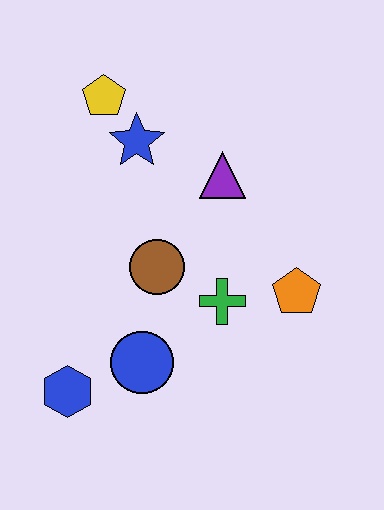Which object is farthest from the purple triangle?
The blue hexagon is farthest from the purple triangle.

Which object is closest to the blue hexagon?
The blue circle is closest to the blue hexagon.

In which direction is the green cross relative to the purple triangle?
The green cross is below the purple triangle.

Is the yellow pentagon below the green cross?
No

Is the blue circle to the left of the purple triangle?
Yes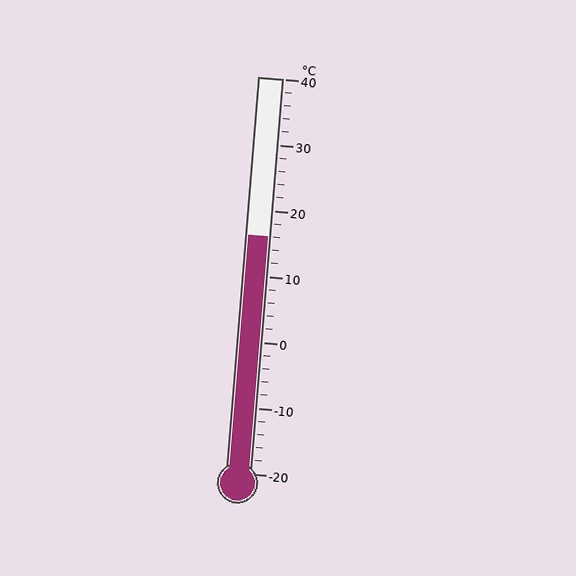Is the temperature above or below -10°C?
The temperature is above -10°C.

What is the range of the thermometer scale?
The thermometer scale ranges from -20°C to 40°C.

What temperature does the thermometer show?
The thermometer shows approximately 16°C.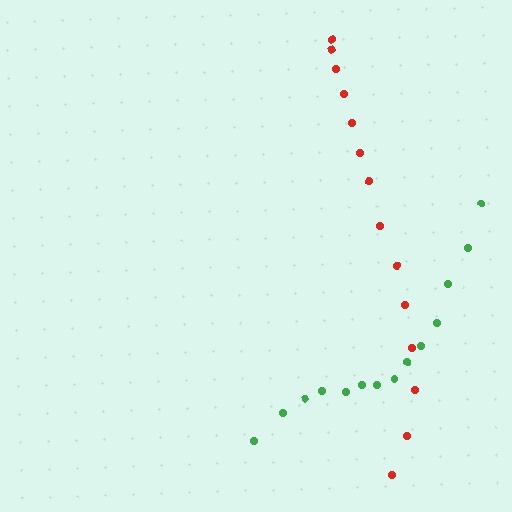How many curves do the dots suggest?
There are 2 distinct paths.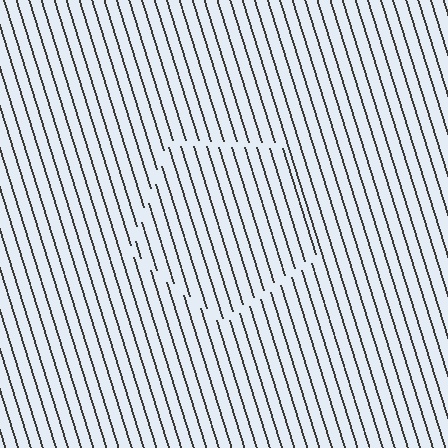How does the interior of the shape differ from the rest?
The interior of the shape contains the same grating, shifted by half a period — the contour is defined by the phase discontinuity where line-ends from the inner and outer gratings abut.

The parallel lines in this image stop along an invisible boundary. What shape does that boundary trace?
An illusory pentagon. The interior of the shape contains the same grating, shifted by half a period — the contour is defined by the phase discontinuity where line-ends from the inner and outer gratings abut.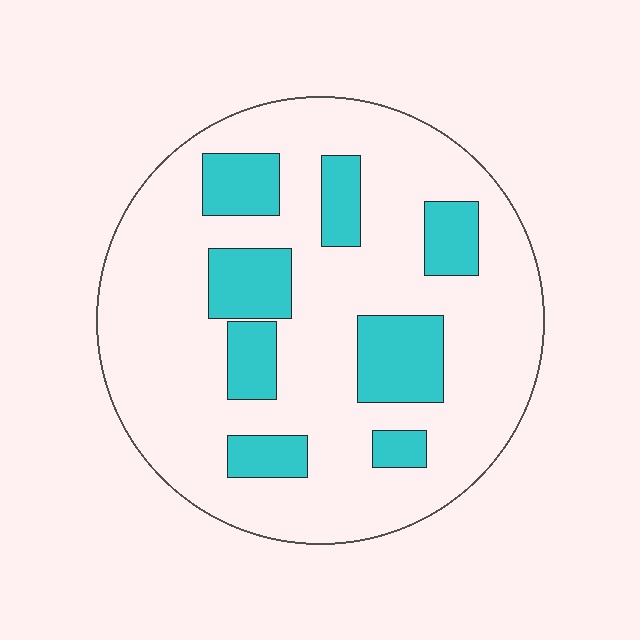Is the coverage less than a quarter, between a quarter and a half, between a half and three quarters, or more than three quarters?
Less than a quarter.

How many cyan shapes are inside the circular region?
8.